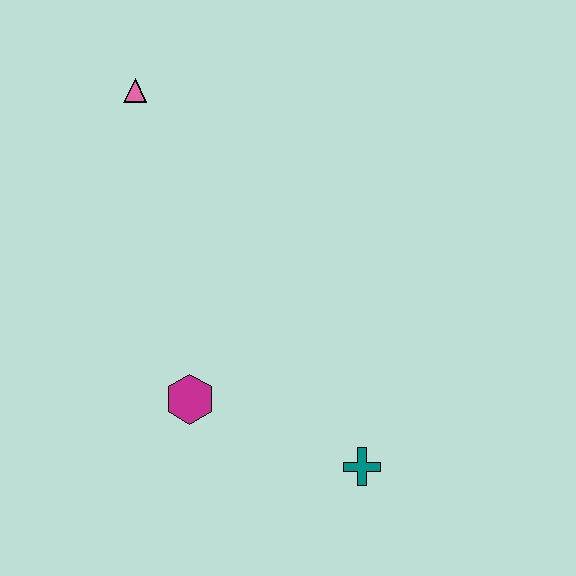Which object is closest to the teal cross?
The magenta hexagon is closest to the teal cross.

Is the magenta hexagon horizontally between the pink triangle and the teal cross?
Yes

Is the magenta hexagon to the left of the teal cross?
Yes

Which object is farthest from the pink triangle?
The teal cross is farthest from the pink triangle.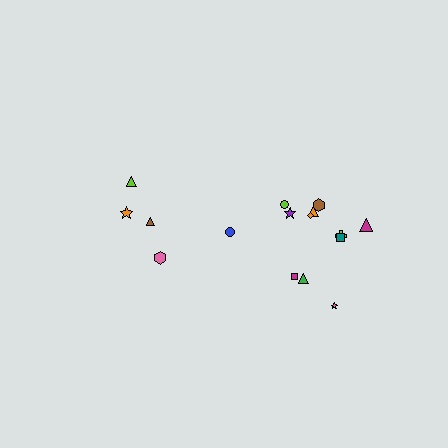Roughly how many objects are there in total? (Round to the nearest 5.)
Roughly 15 objects in total.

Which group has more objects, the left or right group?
The right group.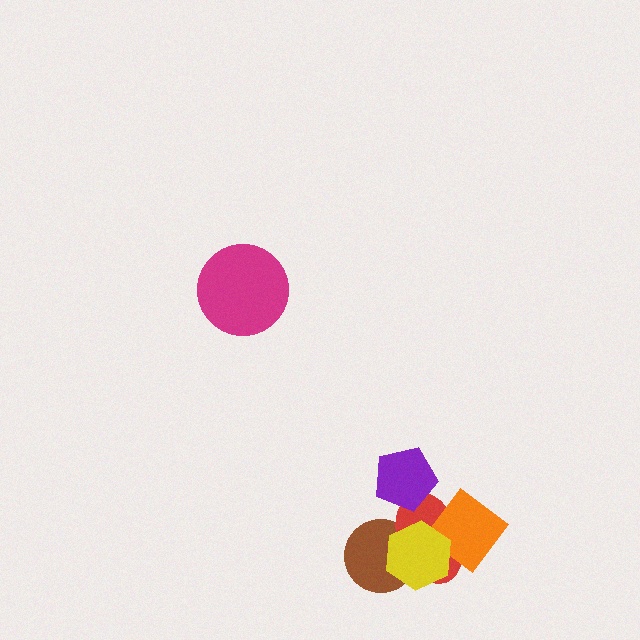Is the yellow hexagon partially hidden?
No, no other shape covers it.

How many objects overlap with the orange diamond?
2 objects overlap with the orange diamond.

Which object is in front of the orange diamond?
The yellow hexagon is in front of the orange diamond.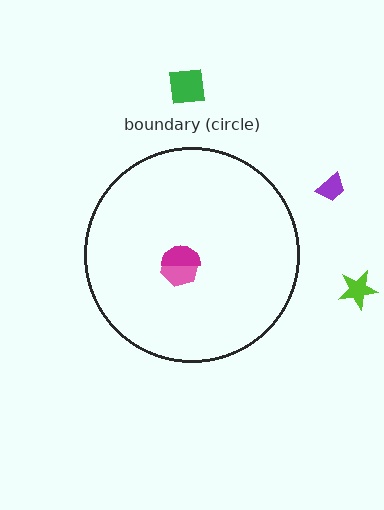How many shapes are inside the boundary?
2 inside, 3 outside.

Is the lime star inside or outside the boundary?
Outside.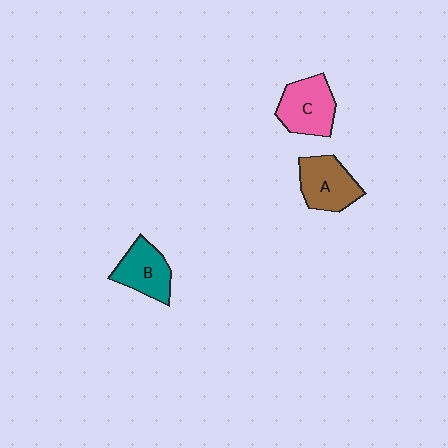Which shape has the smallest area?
Shape B (teal).